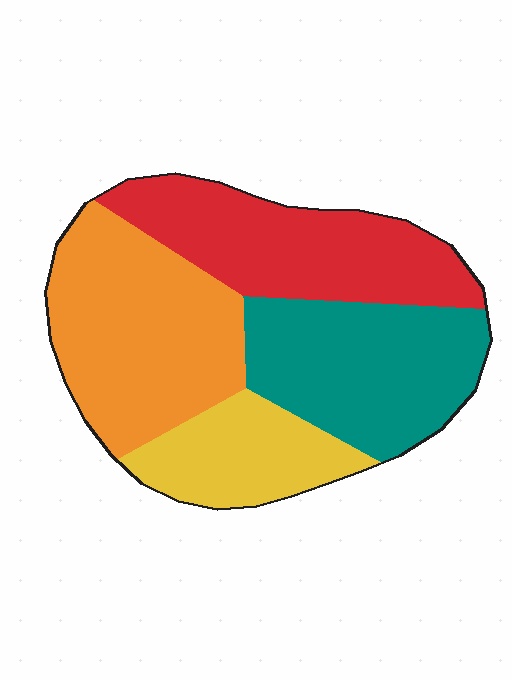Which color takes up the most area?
Orange, at roughly 30%.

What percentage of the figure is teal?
Teal covers roughly 25% of the figure.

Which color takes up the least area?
Yellow, at roughly 15%.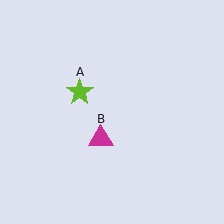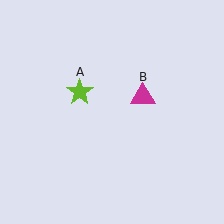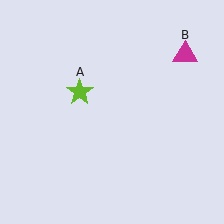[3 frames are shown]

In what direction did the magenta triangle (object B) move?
The magenta triangle (object B) moved up and to the right.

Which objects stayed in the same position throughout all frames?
Lime star (object A) remained stationary.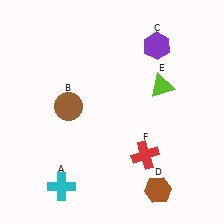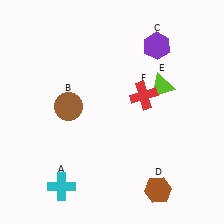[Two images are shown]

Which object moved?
The red cross (F) moved up.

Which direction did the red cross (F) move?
The red cross (F) moved up.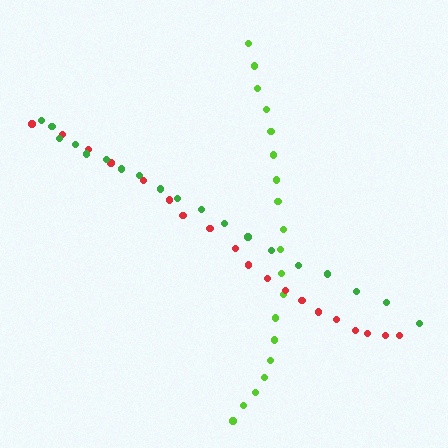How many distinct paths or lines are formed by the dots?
There are 3 distinct paths.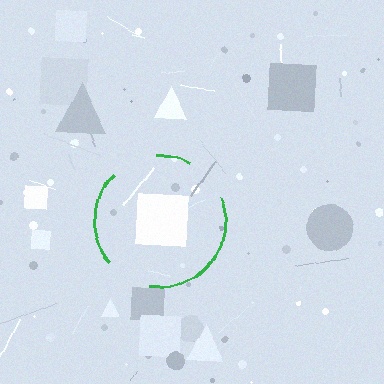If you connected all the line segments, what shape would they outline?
They would outline a circle.